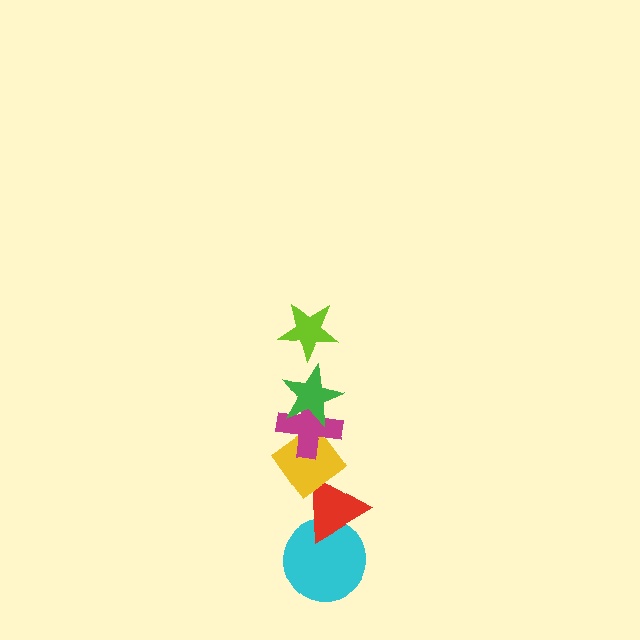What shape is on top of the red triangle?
The yellow diamond is on top of the red triangle.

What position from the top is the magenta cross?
The magenta cross is 3rd from the top.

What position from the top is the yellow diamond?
The yellow diamond is 4th from the top.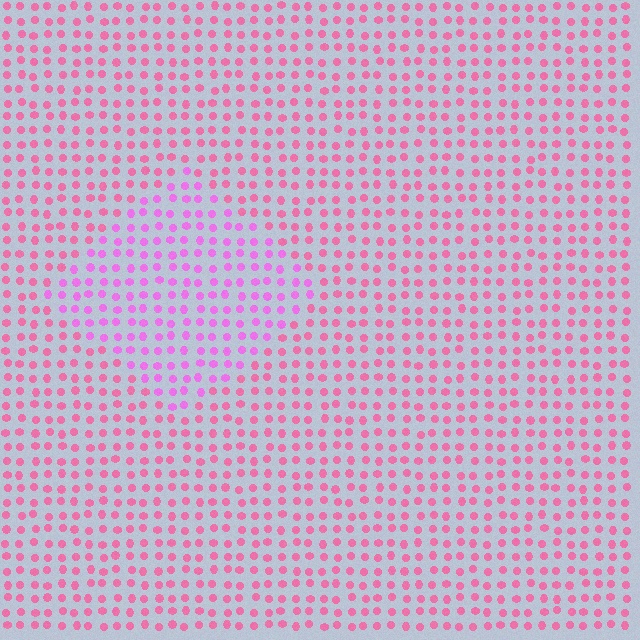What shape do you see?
I see a diamond.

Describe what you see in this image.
The image is filled with small pink elements in a uniform arrangement. A diamond-shaped region is visible where the elements are tinted to a slightly different hue, forming a subtle color boundary.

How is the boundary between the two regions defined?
The boundary is defined purely by a slight shift in hue (about 31 degrees). Spacing, size, and orientation are identical on both sides.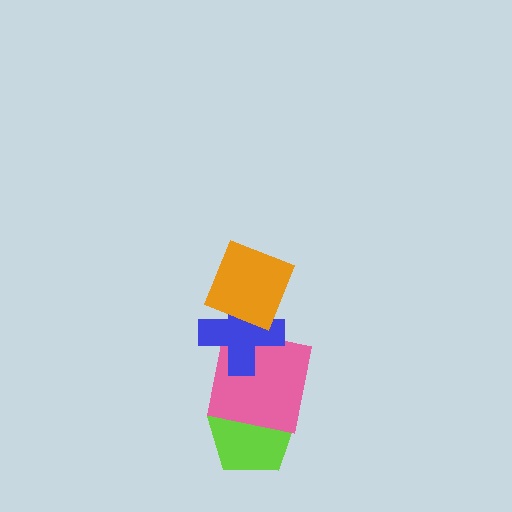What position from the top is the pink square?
The pink square is 3rd from the top.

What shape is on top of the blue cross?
The orange square is on top of the blue cross.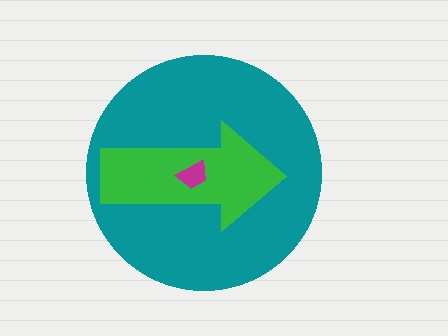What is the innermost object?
The magenta trapezoid.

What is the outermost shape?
The teal circle.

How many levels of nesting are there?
3.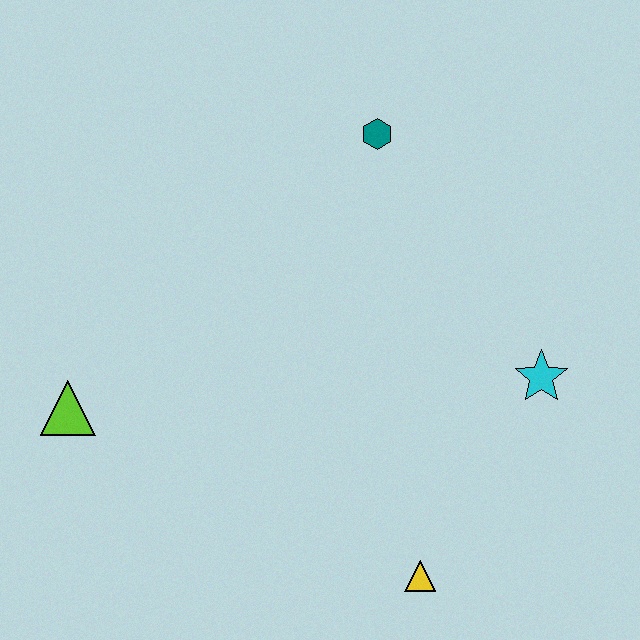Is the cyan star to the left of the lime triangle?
No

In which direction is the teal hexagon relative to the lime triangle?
The teal hexagon is to the right of the lime triangle.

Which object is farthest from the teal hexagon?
The yellow triangle is farthest from the teal hexagon.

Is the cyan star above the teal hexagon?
No